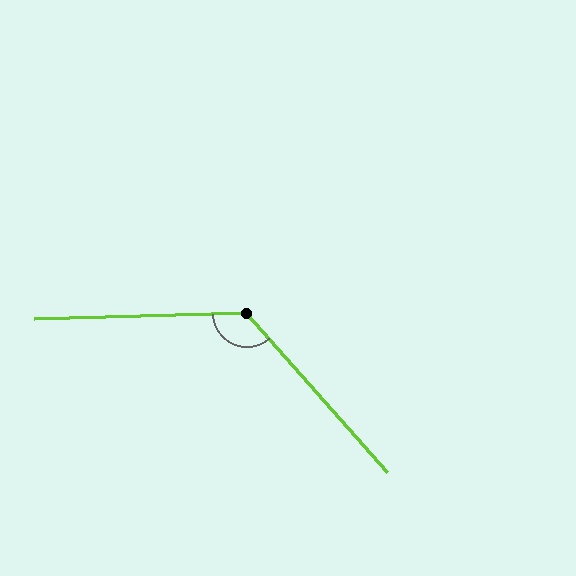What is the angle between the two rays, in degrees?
Approximately 130 degrees.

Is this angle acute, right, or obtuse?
It is obtuse.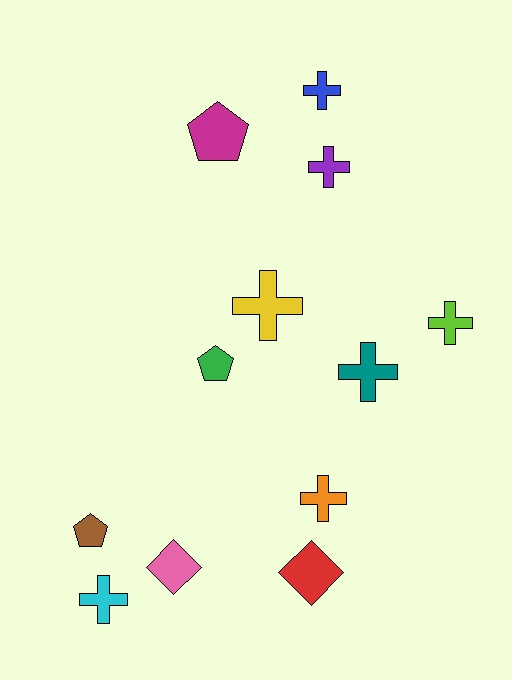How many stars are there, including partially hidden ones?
There are no stars.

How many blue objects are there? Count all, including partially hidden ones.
There is 1 blue object.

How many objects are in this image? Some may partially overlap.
There are 12 objects.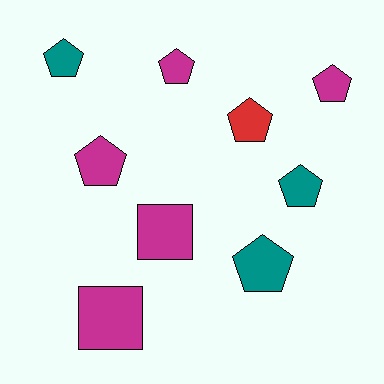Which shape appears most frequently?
Pentagon, with 7 objects.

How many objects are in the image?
There are 9 objects.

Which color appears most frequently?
Magenta, with 5 objects.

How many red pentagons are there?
There is 1 red pentagon.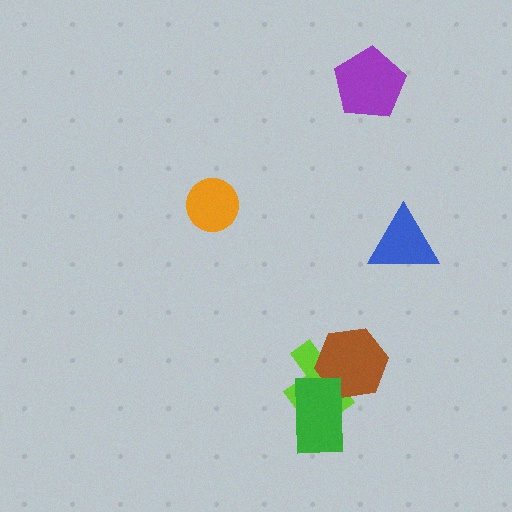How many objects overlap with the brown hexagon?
2 objects overlap with the brown hexagon.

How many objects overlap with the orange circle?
0 objects overlap with the orange circle.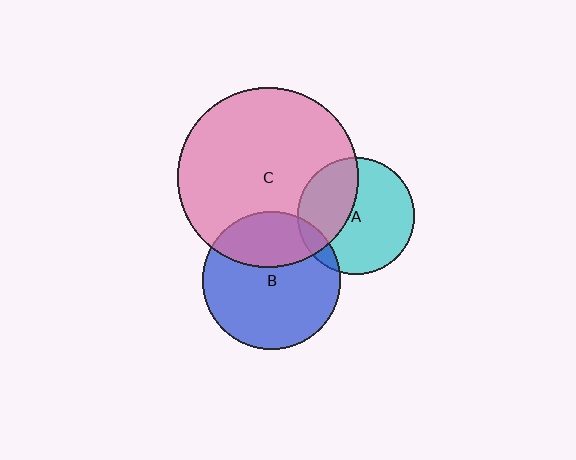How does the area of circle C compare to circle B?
Approximately 1.7 times.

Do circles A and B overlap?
Yes.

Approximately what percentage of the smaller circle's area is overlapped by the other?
Approximately 10%.